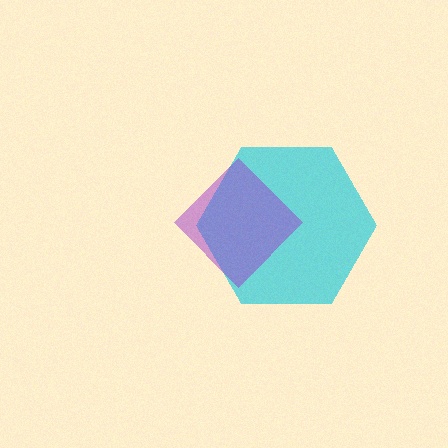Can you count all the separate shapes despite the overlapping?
Yes, there are 2 separate shapes.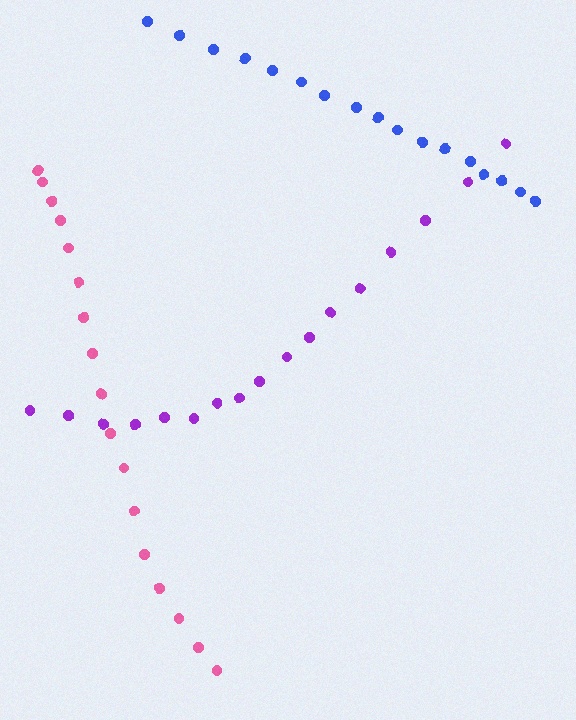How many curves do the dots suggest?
There are 3 distinct paths.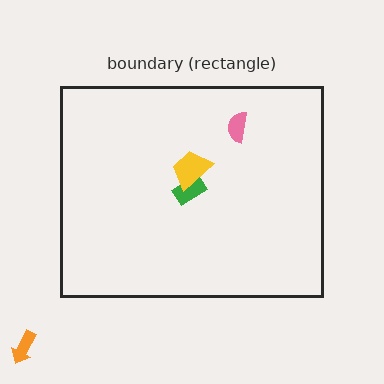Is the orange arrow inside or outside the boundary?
Outside.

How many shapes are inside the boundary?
3 inside, 1 outside.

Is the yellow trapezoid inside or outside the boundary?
Inside.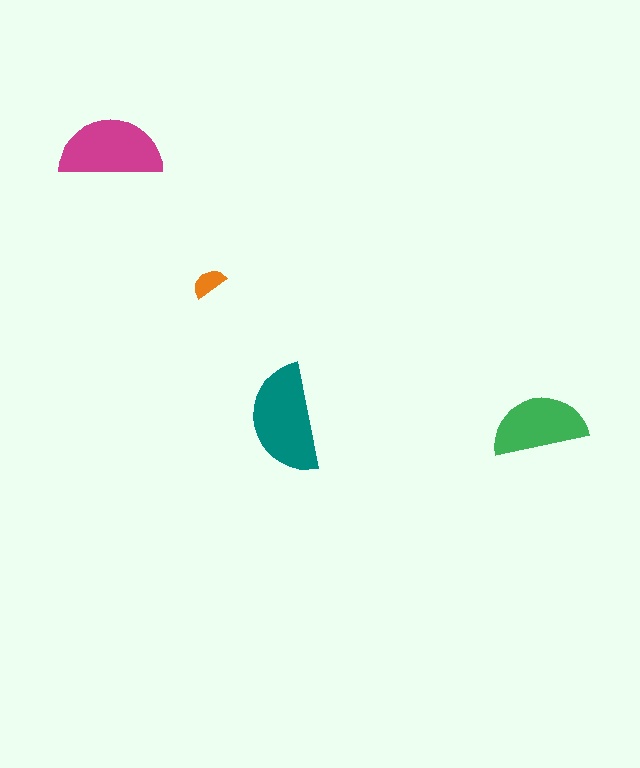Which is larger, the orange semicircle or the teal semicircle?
The teal one.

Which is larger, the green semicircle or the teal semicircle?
The teal one.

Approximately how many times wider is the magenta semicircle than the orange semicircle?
About 3 times wider.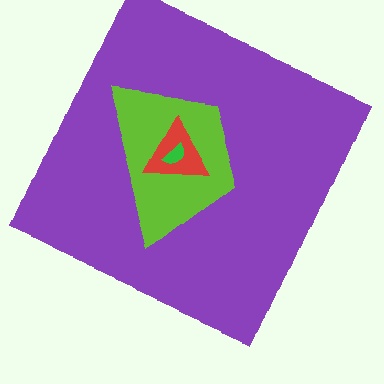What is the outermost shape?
The purple square.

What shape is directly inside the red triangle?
The green semicircle.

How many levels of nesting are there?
4.